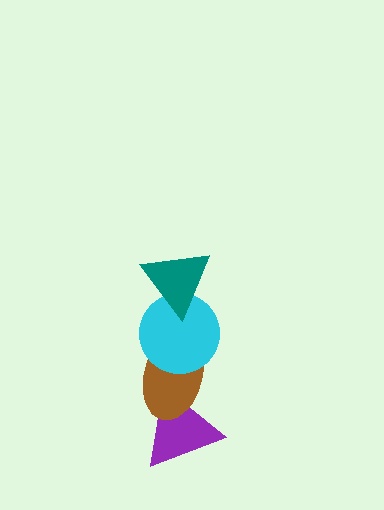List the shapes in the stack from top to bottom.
From top to bottom: the teal triangle, the cyan circle, the brown ellipse, the purple triangle.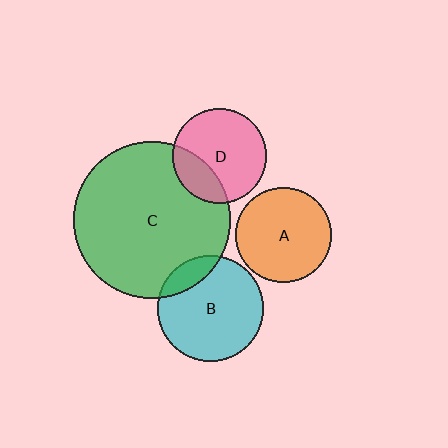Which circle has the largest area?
Circle C (green).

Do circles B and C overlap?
Yes.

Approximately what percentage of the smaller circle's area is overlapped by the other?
Approximately 15%.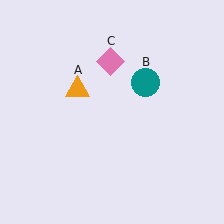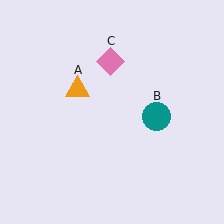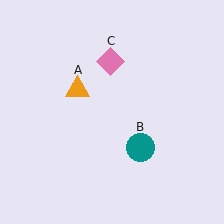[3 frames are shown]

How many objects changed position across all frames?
1 object changed position: teal circle (object B).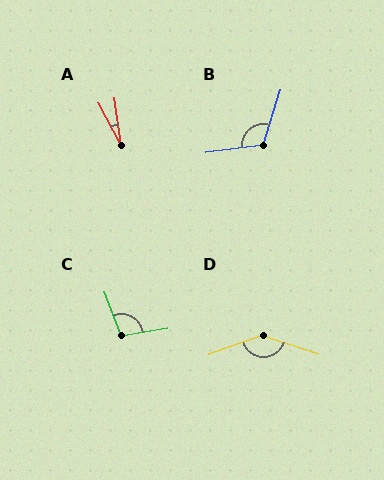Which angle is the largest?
D, at approximately 142 degrees.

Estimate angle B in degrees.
Approximately 115 degrees.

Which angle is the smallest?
A, at approximately 20 degrees.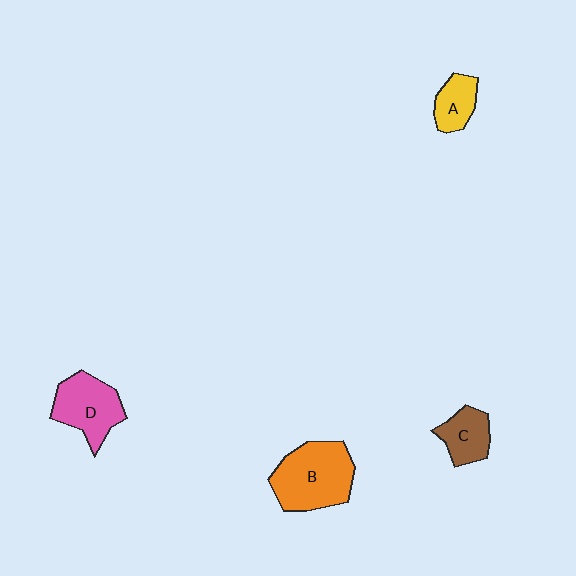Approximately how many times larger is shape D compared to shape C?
Approximately 1.5 times.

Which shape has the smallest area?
Shape A (yellow).